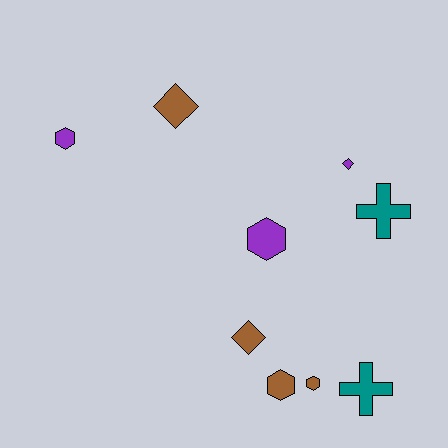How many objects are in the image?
There are 9 objects.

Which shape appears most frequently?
Hexagon, with 4 objects.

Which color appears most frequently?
Brown, with 4 objects.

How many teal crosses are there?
There are 2 teal crosses.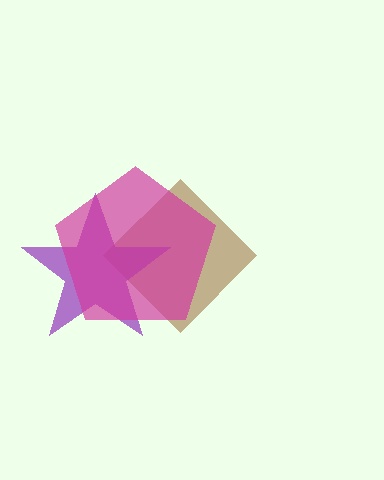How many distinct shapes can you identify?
There are 3 distinct shapes: a brown diamond, a purple star, a magenta pentagon.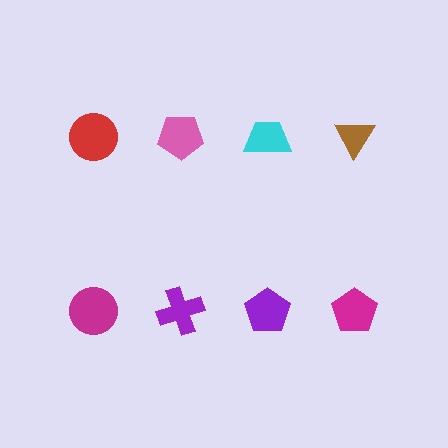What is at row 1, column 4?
A brown triangle.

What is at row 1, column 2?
A pink pentagon.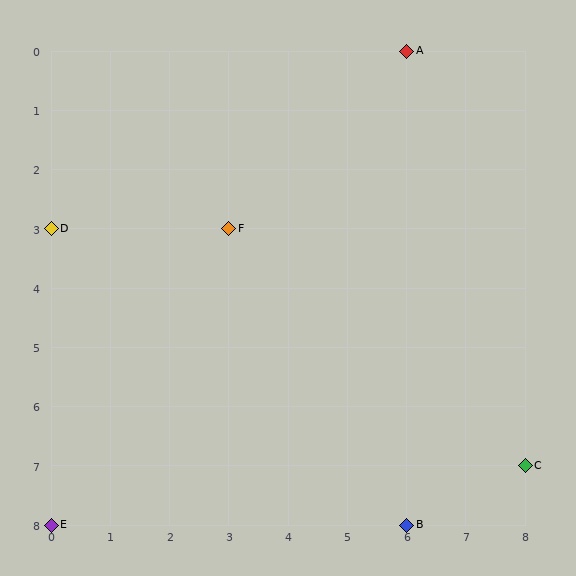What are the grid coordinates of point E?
Point E is at grid coordinates (0, 8).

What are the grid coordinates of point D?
Point D is at grid coordinates (0, 3).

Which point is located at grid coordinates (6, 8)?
Point B is at (6, 8).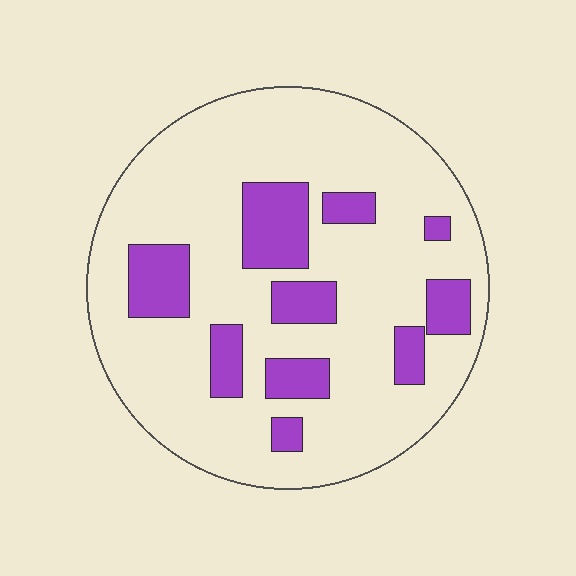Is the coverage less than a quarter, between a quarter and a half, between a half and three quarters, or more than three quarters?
Less than a quarter.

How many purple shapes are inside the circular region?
10.